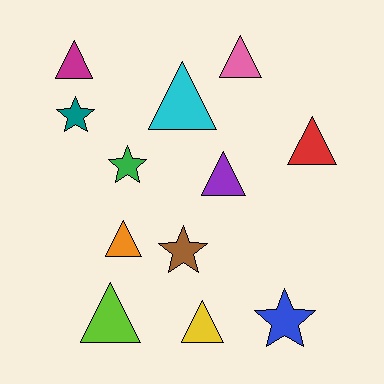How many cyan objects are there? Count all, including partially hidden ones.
There is 1 cyan object.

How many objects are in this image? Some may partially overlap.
There are 12 objects.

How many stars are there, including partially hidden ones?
There are 4 stars.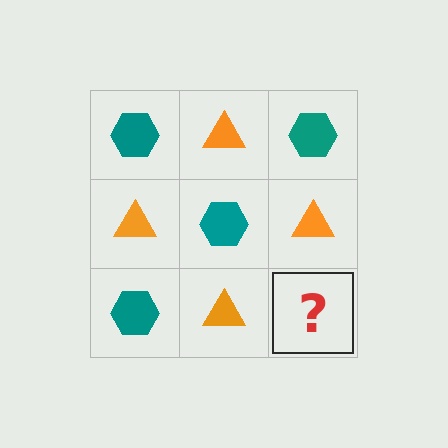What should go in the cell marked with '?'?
The missing cell should contain a teal hexagon.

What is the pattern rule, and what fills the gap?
The rule is that it alternates teal hexagon and orange triangle in a checkerboard pattern. The gap should be filled with a teal hexagon.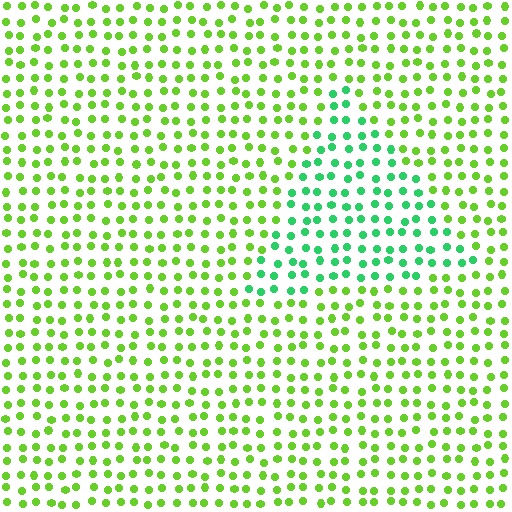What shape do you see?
I see a triangle.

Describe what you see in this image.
The image is filled with small lime elements in a uniform arrangement. A triangle-shaped region is visible where the elements are tinted to a slightly different hue, forming a subtle color boundary.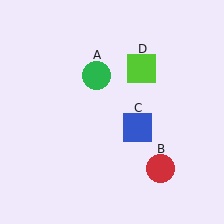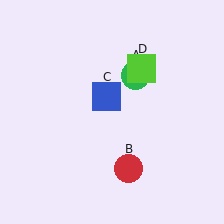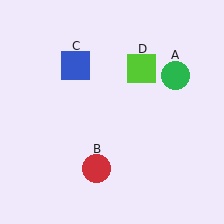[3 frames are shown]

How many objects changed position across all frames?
3 objects changed position: green circle (object A), red circle (object B), blue square (object C).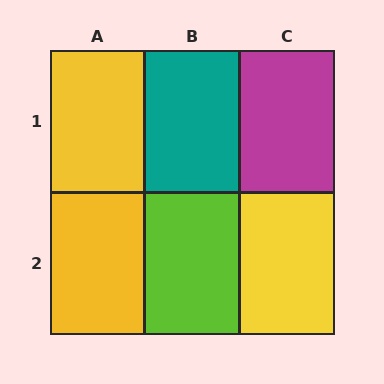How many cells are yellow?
3 cells are yellow.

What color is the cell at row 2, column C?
Yellow.